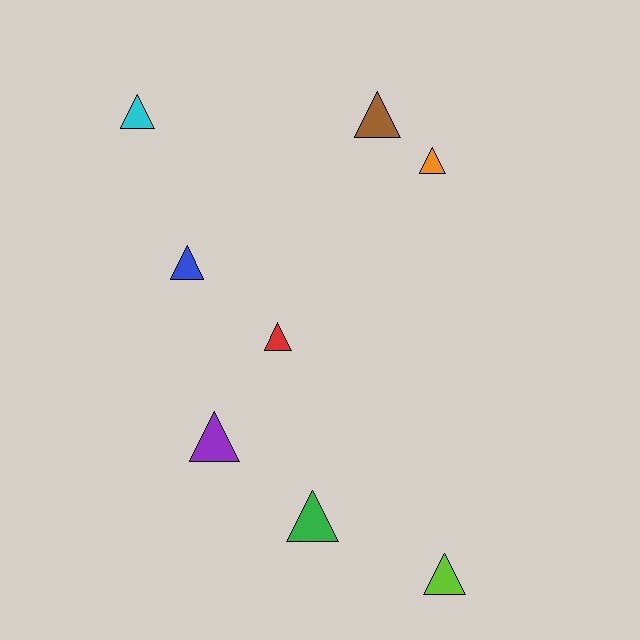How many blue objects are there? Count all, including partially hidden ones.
There is 1 blue object.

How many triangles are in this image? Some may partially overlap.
There are 8 triangles.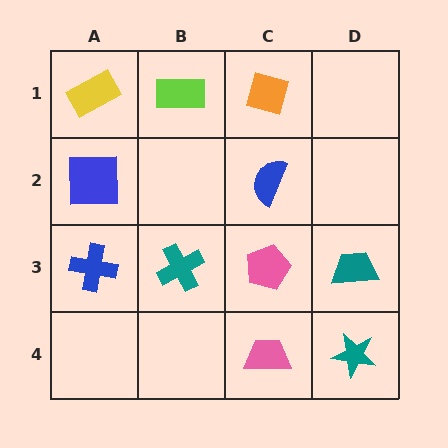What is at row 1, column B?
A lime rectangle.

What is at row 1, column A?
A yellow rectangle.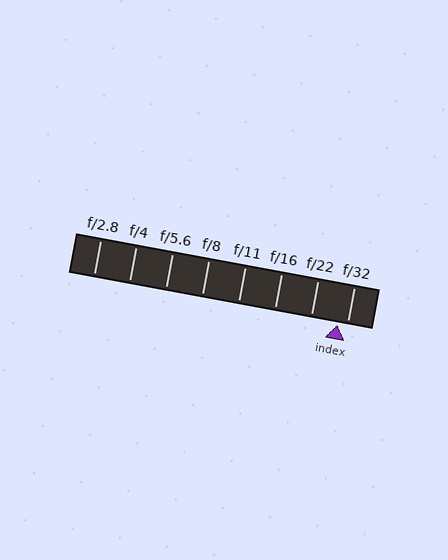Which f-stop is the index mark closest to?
The index mark is closest to f/32.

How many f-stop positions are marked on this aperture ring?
There are 8 f-stop positions marked.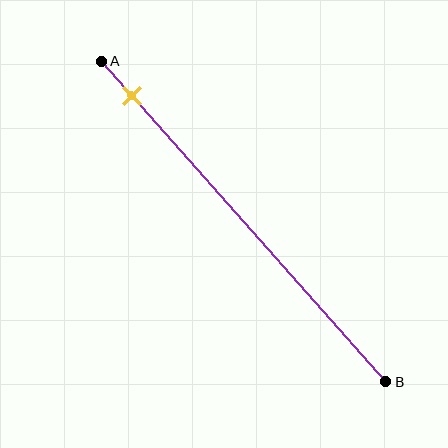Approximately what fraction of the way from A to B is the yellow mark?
The yellow mark is approximately 10% of the way from A to B.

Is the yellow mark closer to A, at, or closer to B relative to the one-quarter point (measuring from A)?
The yellow mark is closer to point A than the one-quarter point of segment AB.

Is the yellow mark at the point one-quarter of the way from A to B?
No, the mark is at about 10% from A, not at the 25% one-quarter point.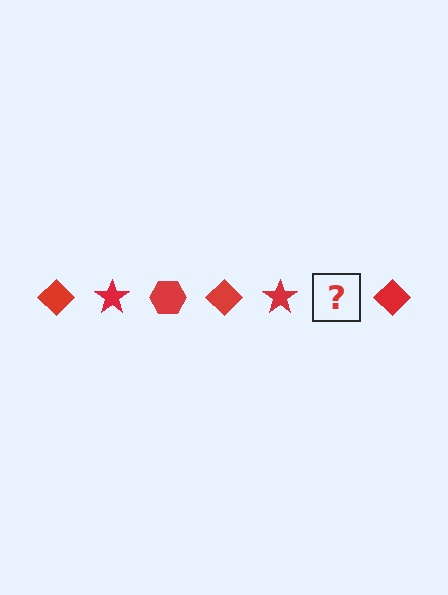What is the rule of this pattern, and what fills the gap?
The rule is that the pattern cycles through diamond, star, hexagon shapes in red. The gap should be filled with a red hexagon.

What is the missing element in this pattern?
The missing element is a red hexagon.